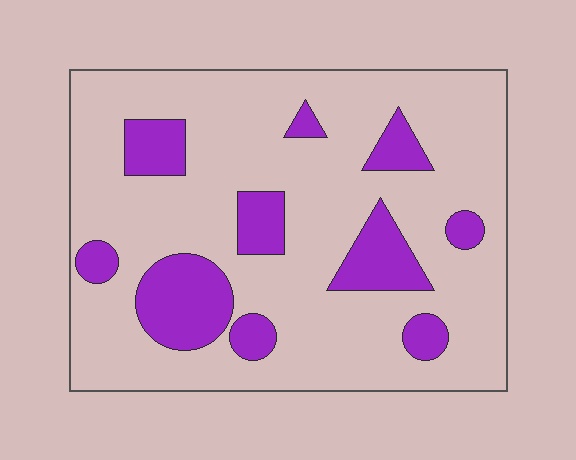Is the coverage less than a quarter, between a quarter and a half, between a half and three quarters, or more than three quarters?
Less than a quarter.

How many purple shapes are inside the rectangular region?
10.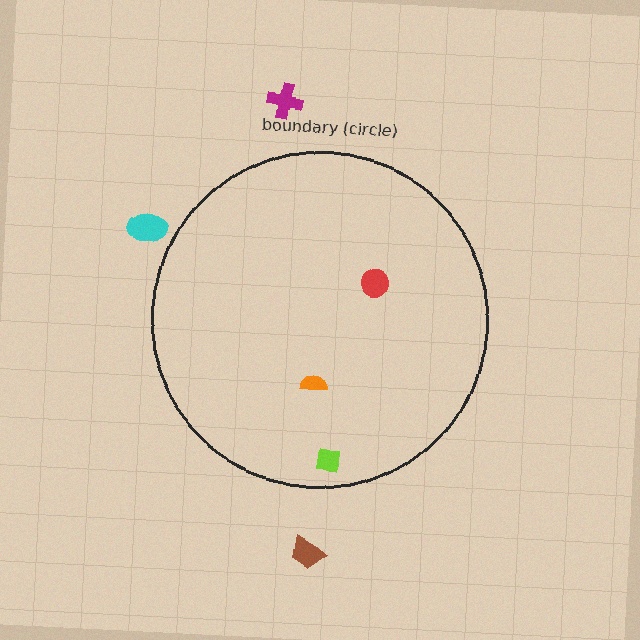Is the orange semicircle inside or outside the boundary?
Inside.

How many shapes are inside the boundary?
3 inside, 3 outside.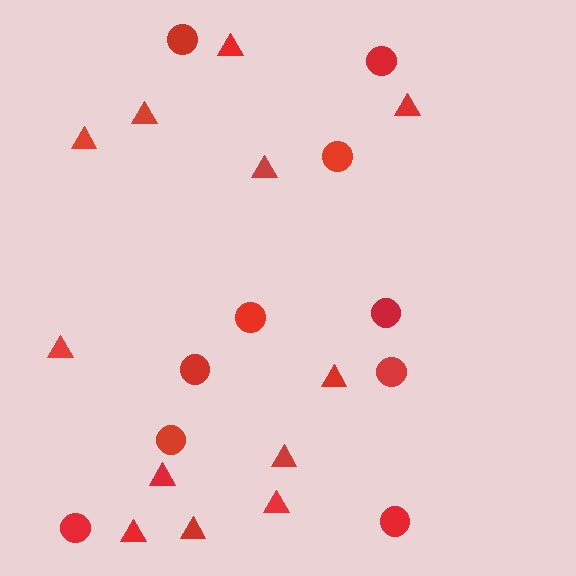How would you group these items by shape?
There are 2 groups: one group of triangles (12) and one group of circles (10).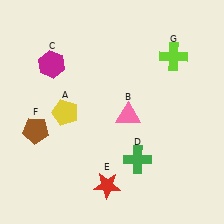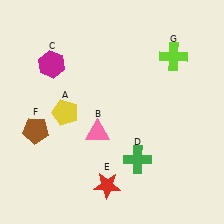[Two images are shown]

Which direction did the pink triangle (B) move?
The pink triangle (B) moved left.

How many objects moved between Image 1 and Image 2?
1 object moved between the two images.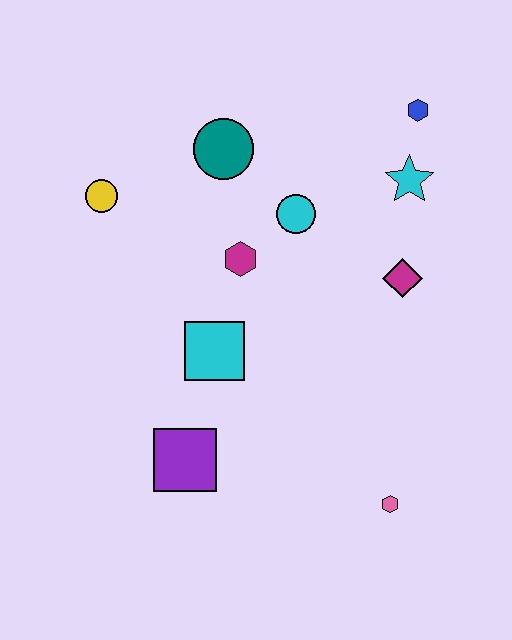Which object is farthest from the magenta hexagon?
The pink hexagon is farthest from the magenta hexagon.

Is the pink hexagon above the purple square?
No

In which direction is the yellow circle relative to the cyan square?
The yellow circle is above the cyan square.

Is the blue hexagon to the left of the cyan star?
No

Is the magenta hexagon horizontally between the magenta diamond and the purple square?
Yes